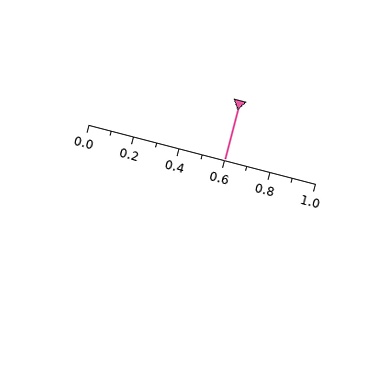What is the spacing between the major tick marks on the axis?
The major ticks are spaced 0.2 apart.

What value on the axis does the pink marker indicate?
The marker indicates approximately 0.6.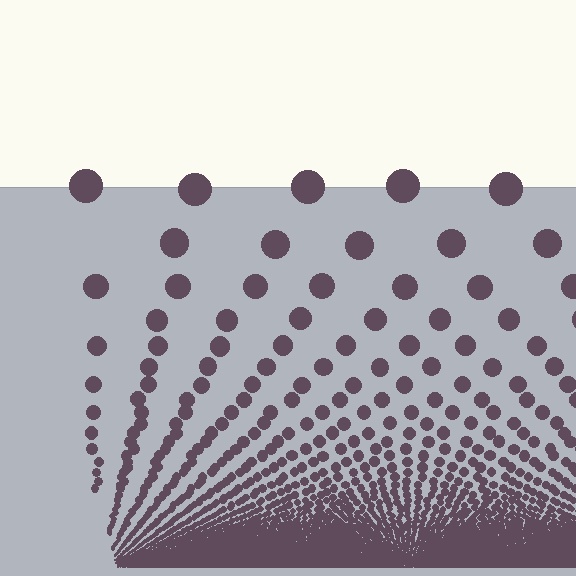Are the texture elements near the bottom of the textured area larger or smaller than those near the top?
Smaller. The gradient is inverted — elements near the bottom are smaller and denser.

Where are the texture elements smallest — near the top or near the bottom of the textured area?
Near the bottom.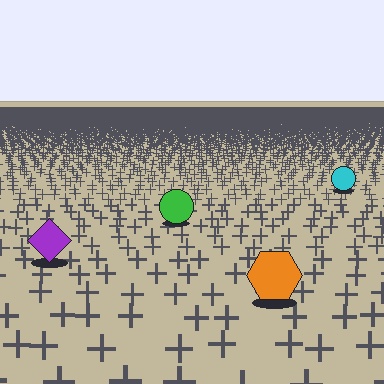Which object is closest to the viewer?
The orange hexagon is closest. The texture marks near it are larger and more spread out.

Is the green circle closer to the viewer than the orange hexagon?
No. The orange hexagon is closer — you can tell from the texture gradient: the ground texture is coarser near it.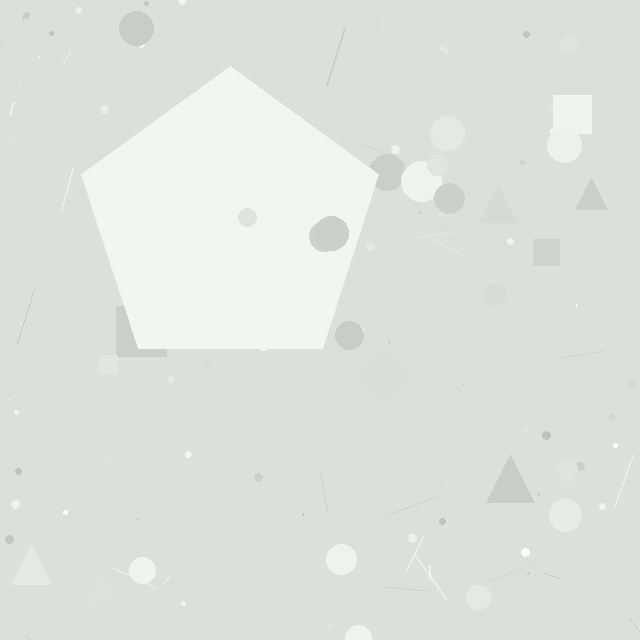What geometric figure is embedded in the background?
A pentagon is embedded in the background.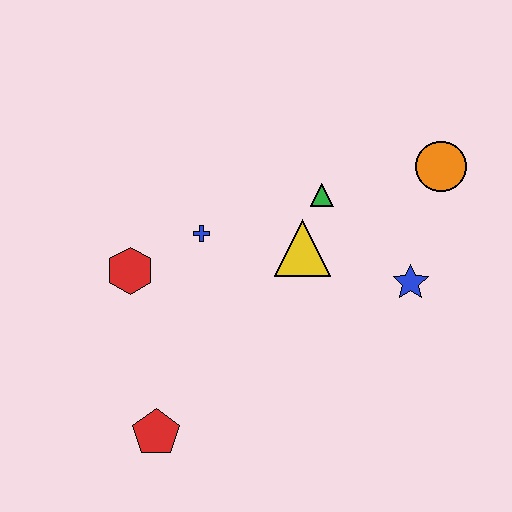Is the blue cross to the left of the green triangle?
Yes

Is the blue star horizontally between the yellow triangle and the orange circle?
Yes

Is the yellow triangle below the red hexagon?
No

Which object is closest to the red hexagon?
The blue cross is closest to the red hexagon.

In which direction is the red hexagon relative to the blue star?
The red hexagon is to the left of the blue star.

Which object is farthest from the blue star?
The red pentagon is farthest from the blue star.